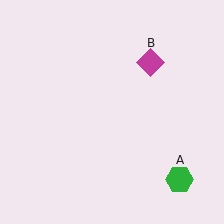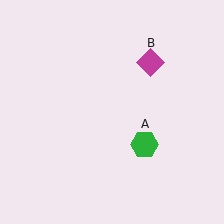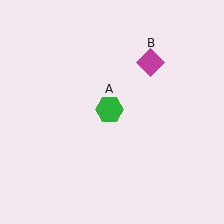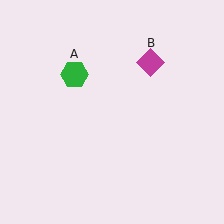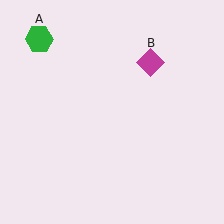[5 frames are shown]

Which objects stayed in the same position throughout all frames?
Magenta diamond (object B) remained stationary.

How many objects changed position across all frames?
1 object changed position: green hexagon (object A).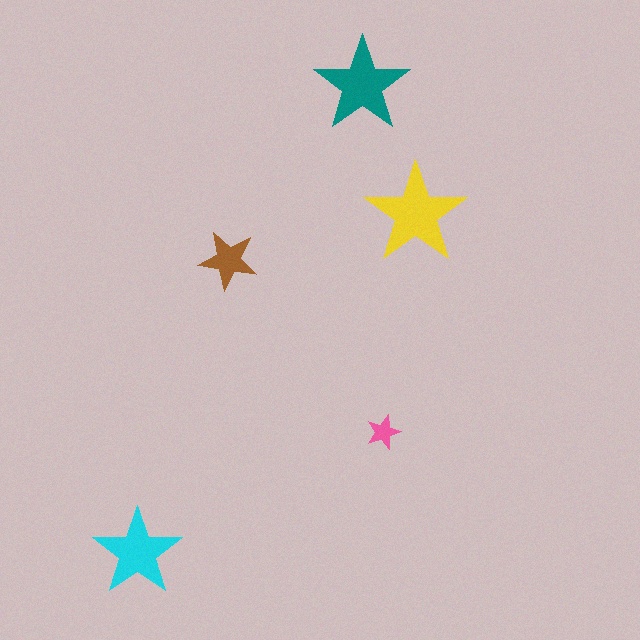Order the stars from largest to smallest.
the yellow one, the teal one, the cyan one, the brown one, the pink one.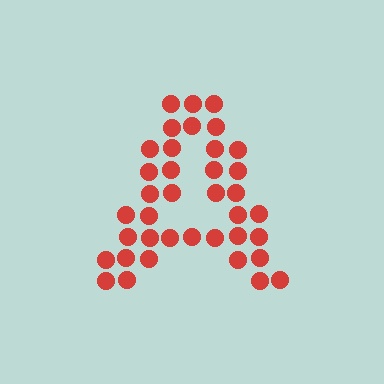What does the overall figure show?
The overall figure shows the letter A.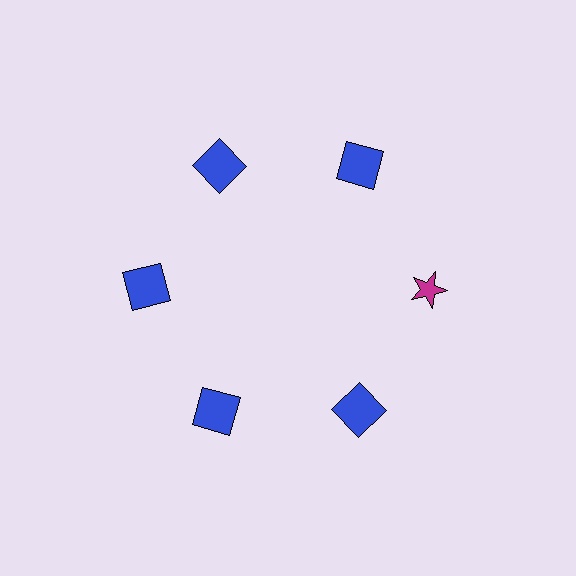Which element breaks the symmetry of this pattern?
The magenta star at roughly the 3 o'clock position breaks the symmetry. All other shapes are blue squares.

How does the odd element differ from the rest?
It differs in both color (magenta instead of blue) and shape (star instead of square).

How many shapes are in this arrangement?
There are 6 shapes arranged in a ring pattern.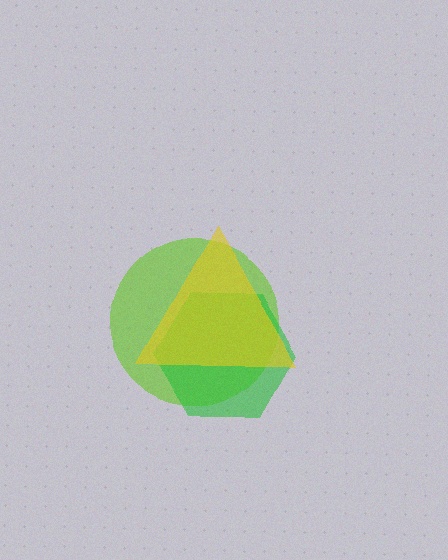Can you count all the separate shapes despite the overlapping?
Yes, there are 3 separate shapes.